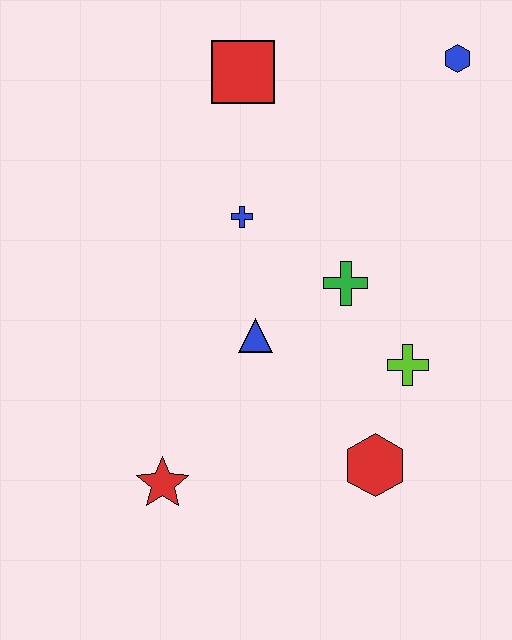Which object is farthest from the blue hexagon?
The red star is farthest from the blue hexagon.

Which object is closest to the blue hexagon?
The red square is closest to the blue hexagon.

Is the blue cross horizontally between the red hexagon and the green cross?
No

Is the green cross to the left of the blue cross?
No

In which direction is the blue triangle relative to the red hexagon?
The blue triangle is above the red hexagon.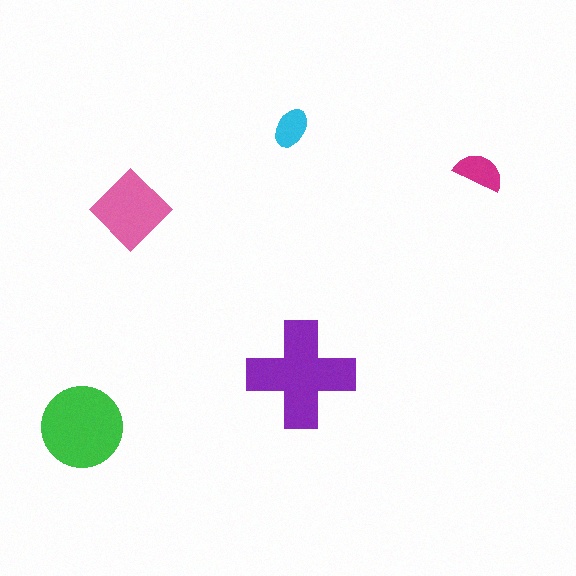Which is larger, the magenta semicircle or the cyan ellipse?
The magenta semicircle.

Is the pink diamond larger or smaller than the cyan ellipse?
Larger.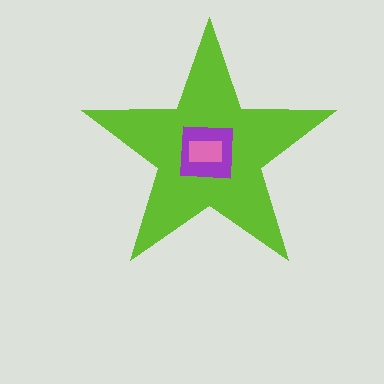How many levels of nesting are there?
3.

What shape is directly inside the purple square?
The pink rectangle.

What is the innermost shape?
The pink rectangle.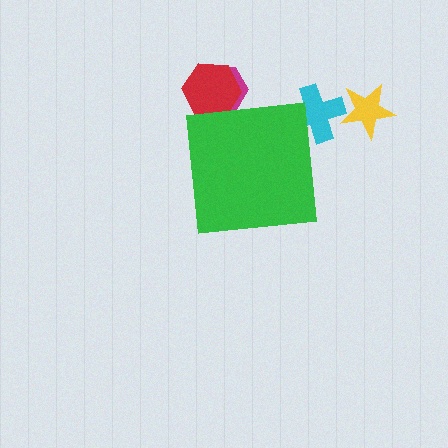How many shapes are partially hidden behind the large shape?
3 shapes are partially hidden.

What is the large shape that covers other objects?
A green square.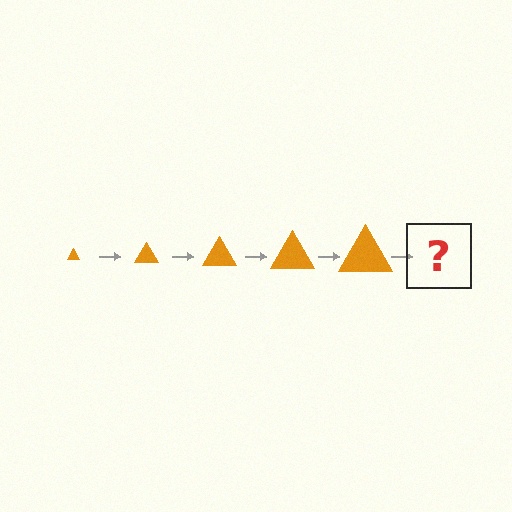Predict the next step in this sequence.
The next step is an orange triangle, larger than the previous one.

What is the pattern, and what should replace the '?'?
The pattern is that the triangle gets progressively larger each step. The '?' should be an orange triangle, larger than the previous one.